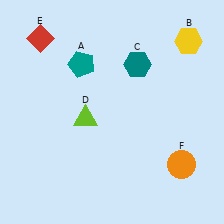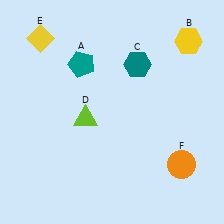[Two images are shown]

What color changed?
The diamond (E) changed from red in Image 1 to yellow in Image 2.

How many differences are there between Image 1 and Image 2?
There is 1 difference between the two images.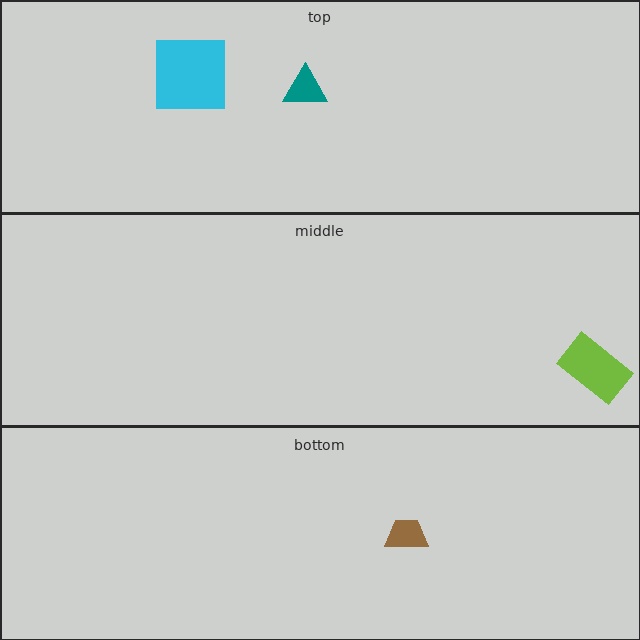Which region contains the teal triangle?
The top region.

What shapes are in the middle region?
The lime rectangle.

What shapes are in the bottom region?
The brown trapezoid.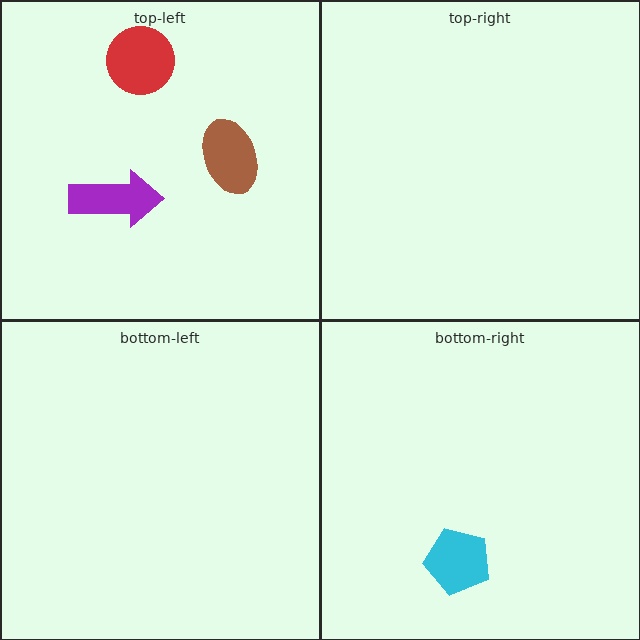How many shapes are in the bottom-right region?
1.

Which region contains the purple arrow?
The top-left region.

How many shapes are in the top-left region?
3.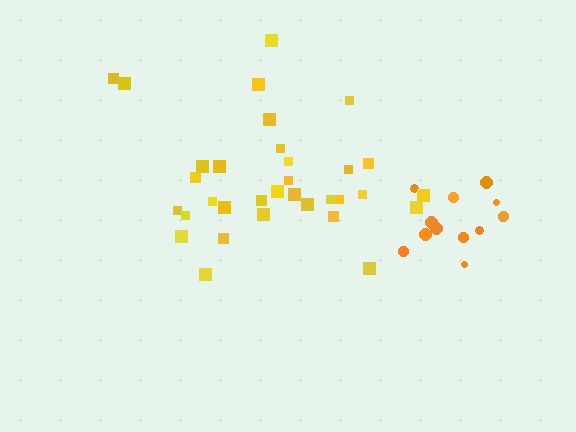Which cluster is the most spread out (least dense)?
Yellow.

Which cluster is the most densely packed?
Orange.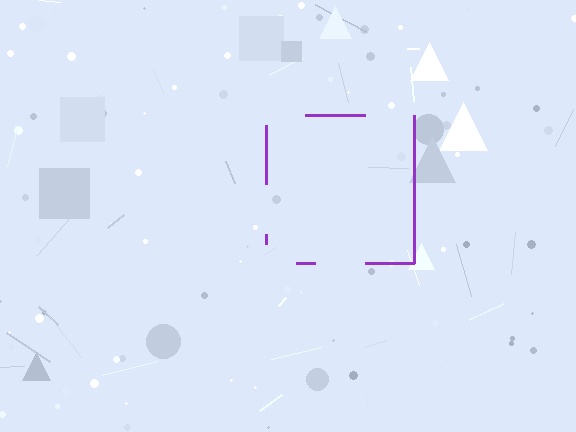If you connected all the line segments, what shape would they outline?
They would outline a square.